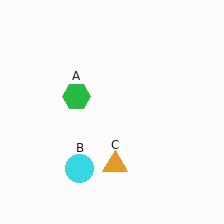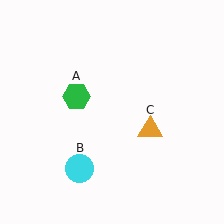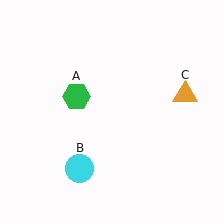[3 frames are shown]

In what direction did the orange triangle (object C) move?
The orange triangle (object C) moved up and to the right.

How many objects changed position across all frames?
1 object changed position: orange triangle (object C).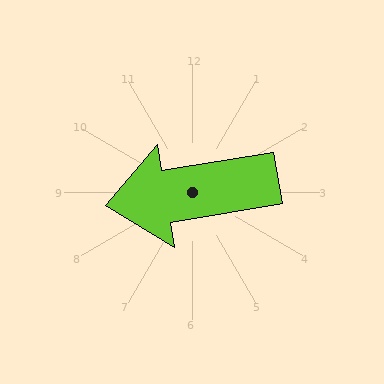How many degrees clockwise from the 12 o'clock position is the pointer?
Approximately 261 degrees.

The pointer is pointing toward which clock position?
Roughly 9 o'clock.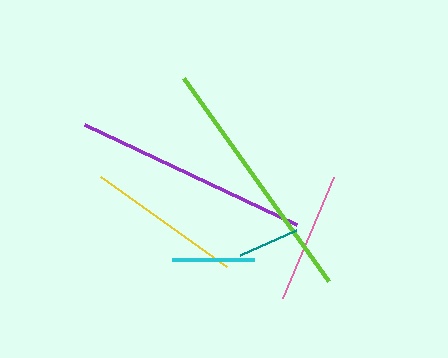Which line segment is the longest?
The lime line is the longest at approximately 249 pixels.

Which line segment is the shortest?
The teal line is the shortest at approximately 61 pixels.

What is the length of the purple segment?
The purple segment is approximately 234 pixels long.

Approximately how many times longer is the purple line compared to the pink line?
The purple line is approximately 1.8 times the length of the pink line.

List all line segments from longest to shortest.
From longest to shortest: lime, purple, yellow, pink, cyan, teal.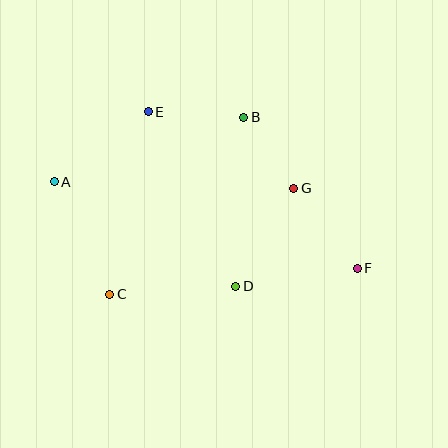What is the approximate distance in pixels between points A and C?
The distance between A and C is approximately 126 pixels.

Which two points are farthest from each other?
Points A and F are farthest from each other.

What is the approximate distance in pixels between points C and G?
The distance between C and G is approximately 213 pixels.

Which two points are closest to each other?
Points B and G are closest to each other.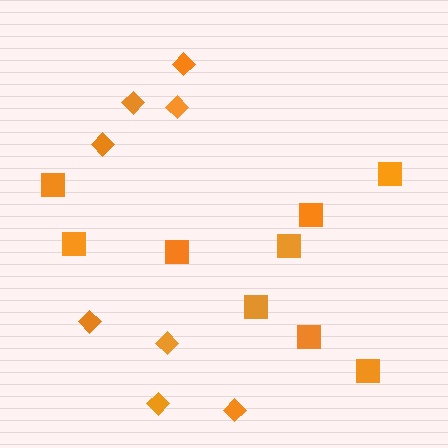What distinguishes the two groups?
There are 2 groups: one group of diamonds (8) and one group of squares (9).